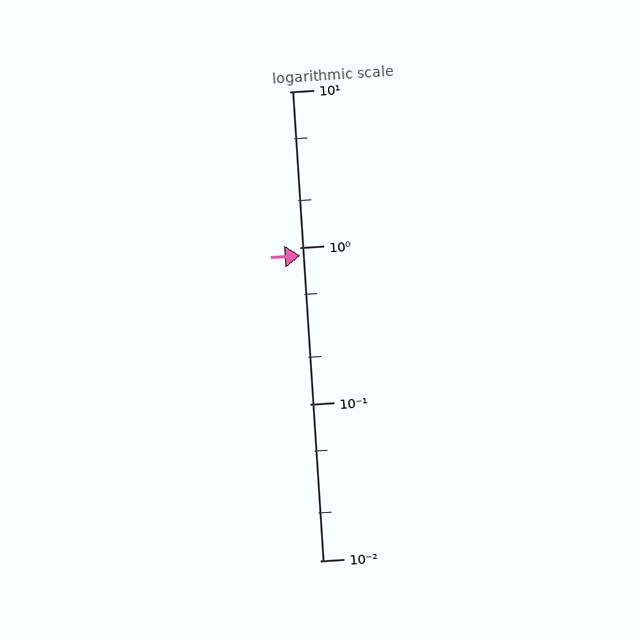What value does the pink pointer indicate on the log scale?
The pointer indicates approximately 0.89.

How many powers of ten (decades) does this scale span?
The scale spans 3 decades, from 0.01 to 10.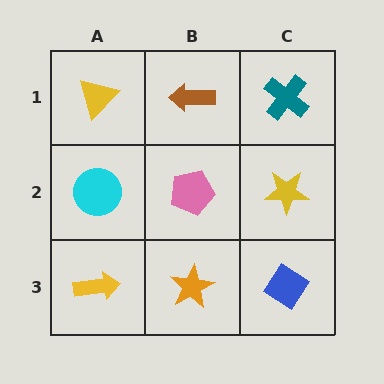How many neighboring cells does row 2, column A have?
3.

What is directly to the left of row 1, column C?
A brown arrow.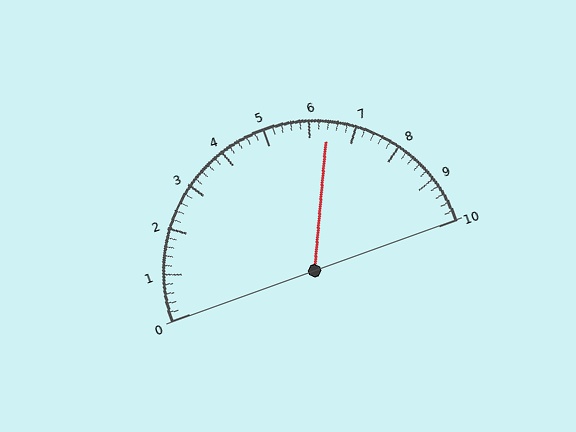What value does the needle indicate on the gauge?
The needle indicates approximately 6.4.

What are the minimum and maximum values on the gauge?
The gauge ranges from 0 to 10.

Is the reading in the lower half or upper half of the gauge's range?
The reading is in the upper half of the range (0 to 10).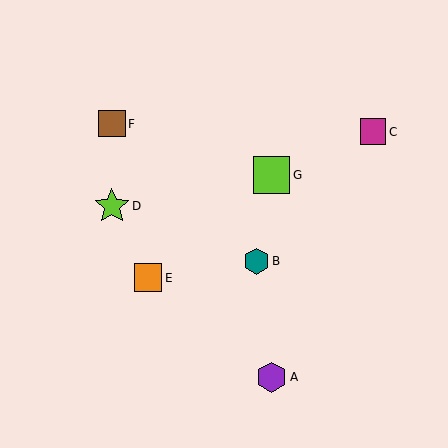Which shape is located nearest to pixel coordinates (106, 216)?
The lime star (labeled D) at (112, 206) is nearest to that location.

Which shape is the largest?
The lime square (labeled G) is the largest.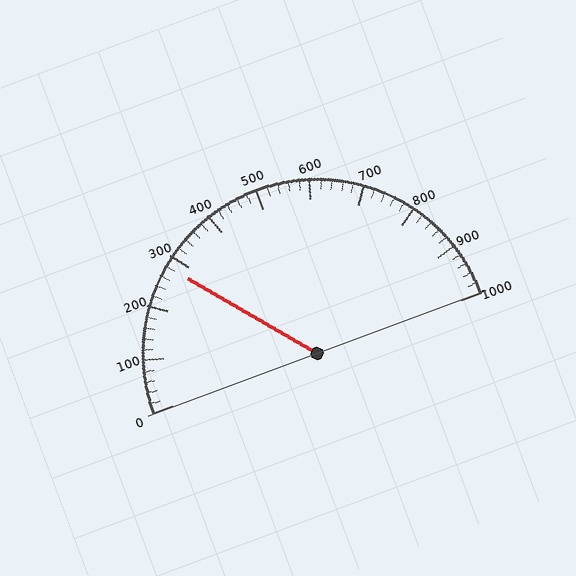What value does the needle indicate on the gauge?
The needle indicates approximately 280.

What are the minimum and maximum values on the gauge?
The gauge ranges from 0 to 1000.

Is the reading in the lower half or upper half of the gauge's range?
The reading is in the lower half of the range (0 to 1000).